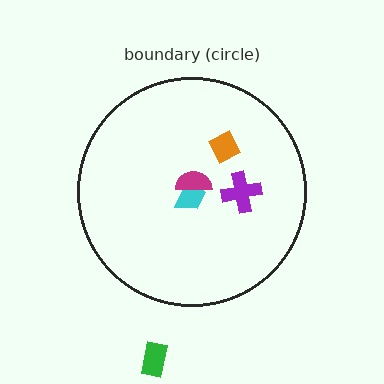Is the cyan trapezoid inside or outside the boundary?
Inside.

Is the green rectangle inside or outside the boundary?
Outside.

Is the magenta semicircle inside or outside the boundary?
Inside.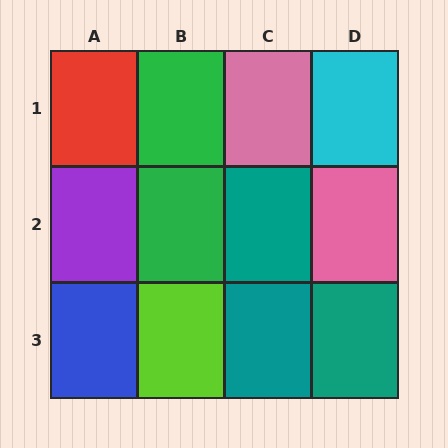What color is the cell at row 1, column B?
Green.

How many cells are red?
1 cell is red.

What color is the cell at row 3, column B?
Lime.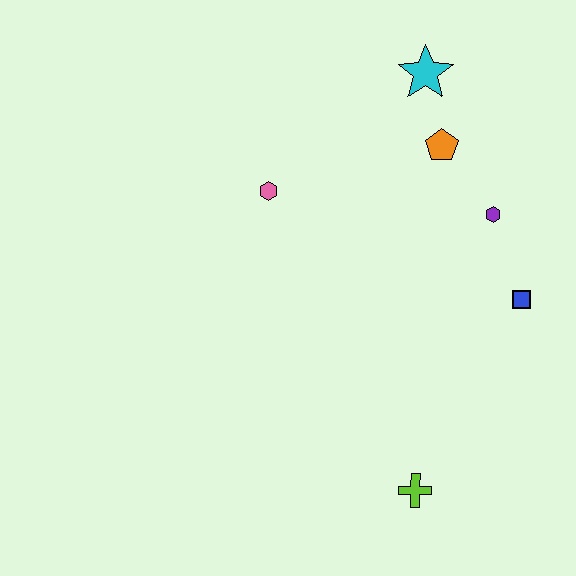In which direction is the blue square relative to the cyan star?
The blue square is below the cyan star.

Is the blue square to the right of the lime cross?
Yes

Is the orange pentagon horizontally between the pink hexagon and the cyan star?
No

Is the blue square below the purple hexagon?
Yes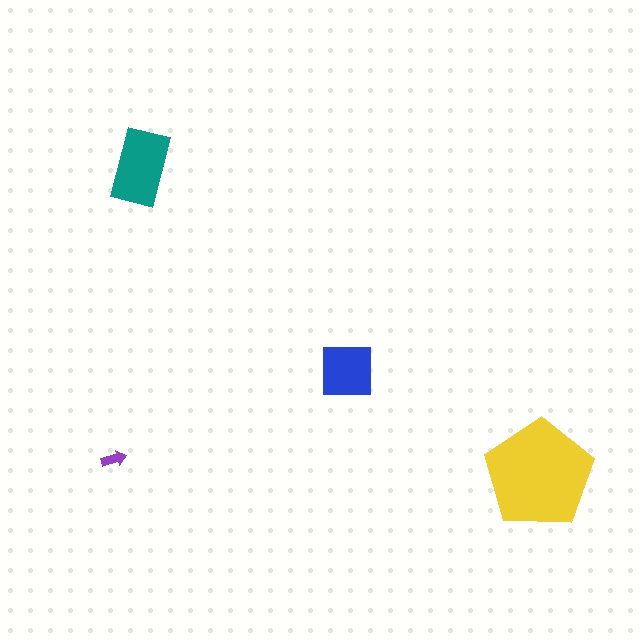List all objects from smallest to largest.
The purple arrow, the blue square, the teal rectangle, the yellow pentagon.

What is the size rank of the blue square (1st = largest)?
3rd.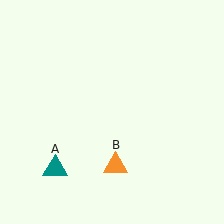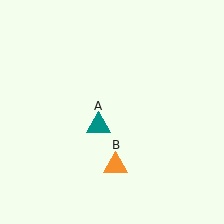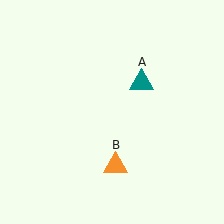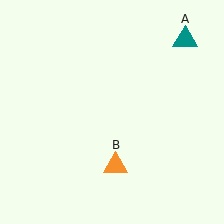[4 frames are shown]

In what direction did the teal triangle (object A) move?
The teal triangle (object A) moved up and to the right.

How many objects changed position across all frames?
1 object changed position: teal triangle (object A).